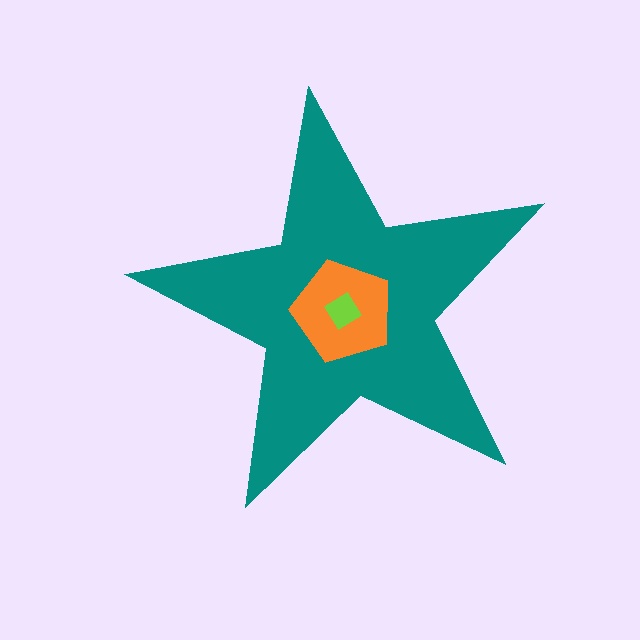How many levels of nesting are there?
3.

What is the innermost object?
The lime diamond.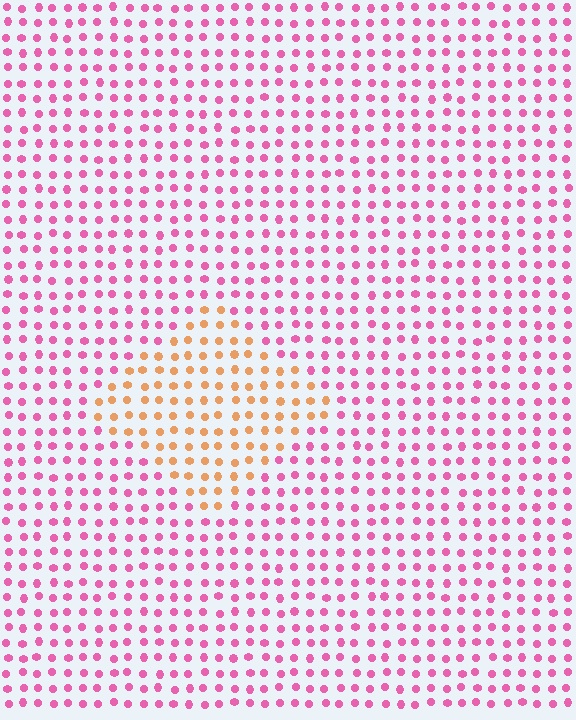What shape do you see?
I see a diamond.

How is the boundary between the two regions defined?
The boundary is defined purely by a slight shift in hue (about 61 degrees). Spacing, size, and orientation are identical on both sides.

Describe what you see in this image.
The image is filled with small pink elements in a uniform arrangement. A diamond-shaped region is visible where the elements are tinted to a slightly different hue, forming a subtle color boundary.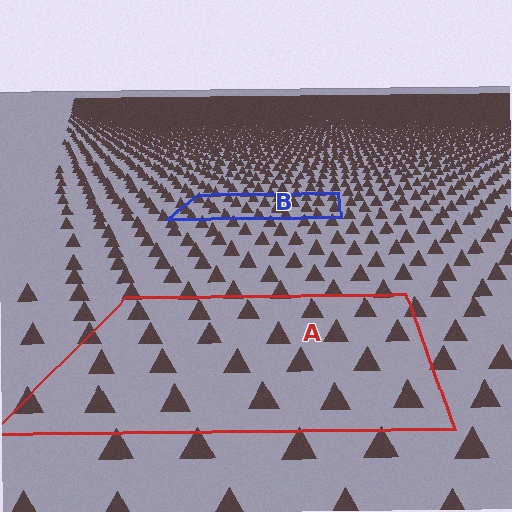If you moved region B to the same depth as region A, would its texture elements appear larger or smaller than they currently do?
They would appear larger. At a closer depth, the same texture elements are projected at a bigger on-screen size.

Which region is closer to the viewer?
Region A is closer. The texture elements there are larger and more spread out.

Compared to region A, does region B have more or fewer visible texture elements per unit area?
Region B has more texture elements per unit area — they are packed more densely because it is farther away.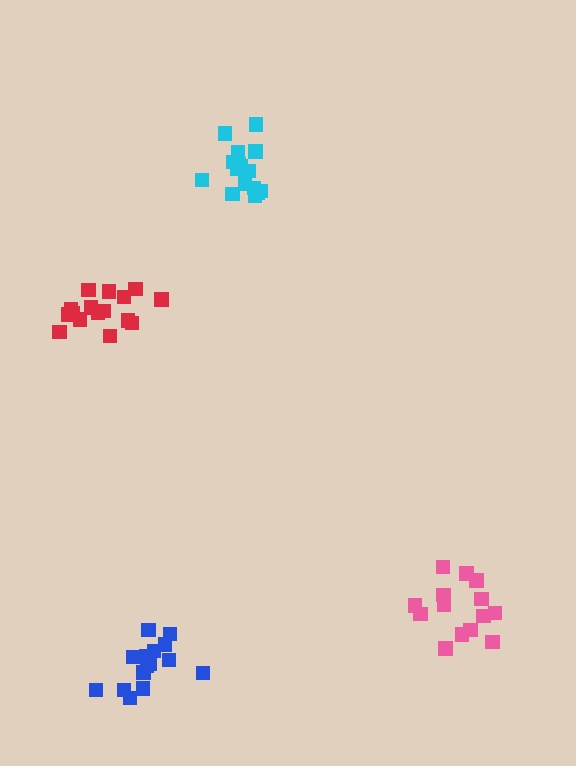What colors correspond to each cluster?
The clusters are colored: pink, blue, red, cyan.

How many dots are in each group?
Group 1: 14 dots, Group 2: 15 dots, Group 3: 16 dots, Group 4: 16 dots (61 total).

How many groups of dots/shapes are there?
There are 4 groups.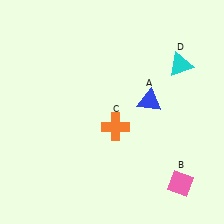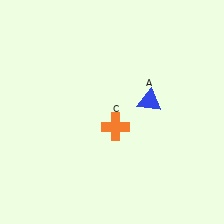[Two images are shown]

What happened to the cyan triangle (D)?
The cyan triangle (D) was removed in Image 2. It was in the top-right area of Image 1.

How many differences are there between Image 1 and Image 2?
There are 2 differences between the two images.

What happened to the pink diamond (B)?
The pink diamond (B) was removed in Image 2. It was in the bottom-right area of Image 1.